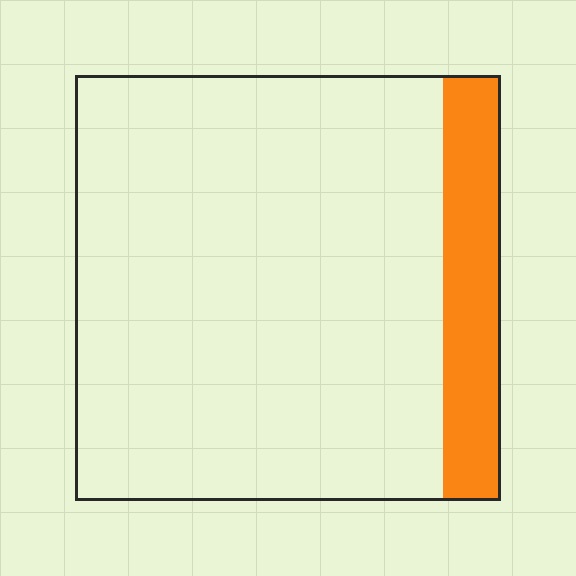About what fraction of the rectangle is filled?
About one eighth (1/8).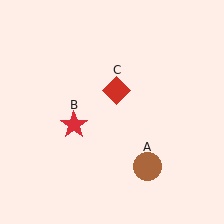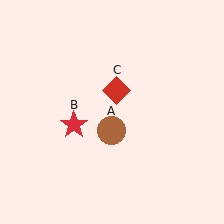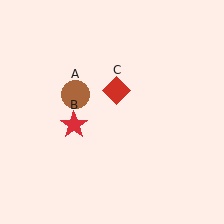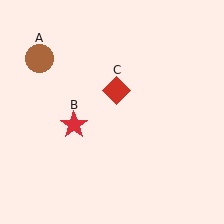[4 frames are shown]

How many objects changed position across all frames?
1 object changed position: brown circle (object A).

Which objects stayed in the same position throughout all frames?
Red star (object B) and red diamond (object C) remained stationary.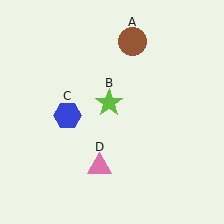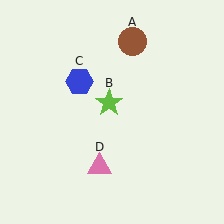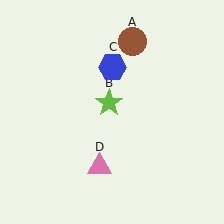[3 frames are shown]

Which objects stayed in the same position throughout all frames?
Brown circle (object A) and lime star (object B) and pink triangle (object D) remained stationary.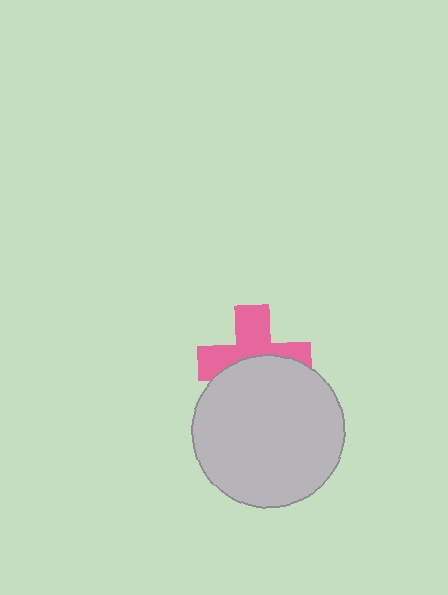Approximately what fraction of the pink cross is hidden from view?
Roughly 47% of the pink cross is hidden behind the light gray circle.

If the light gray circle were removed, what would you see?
You would see the complete pink cross.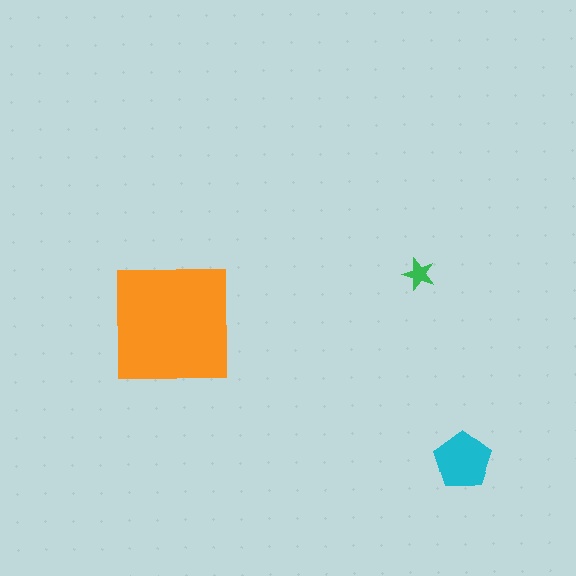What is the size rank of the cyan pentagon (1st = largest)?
2nd.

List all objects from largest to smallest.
The orange square, the cyan pentagon, the green star.